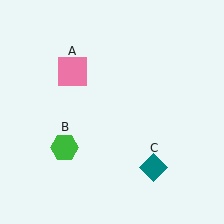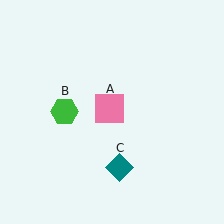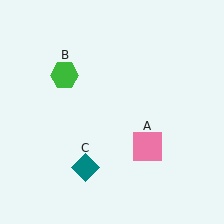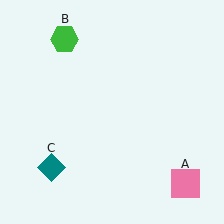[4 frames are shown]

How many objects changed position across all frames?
3 objects changed position: pink square (object A), green hexagon (object B), teal diamond (object C).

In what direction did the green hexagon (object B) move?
The green hexagon (object B) moved up.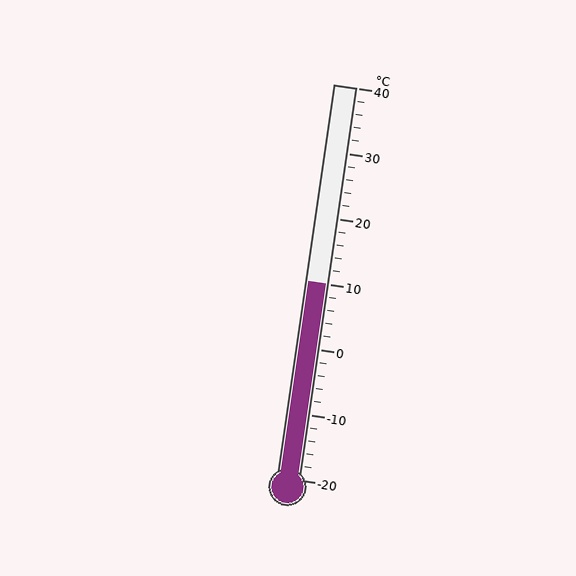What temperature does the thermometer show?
The thermometer shows approximately 10°C.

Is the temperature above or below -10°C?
The temperature is above -10°C.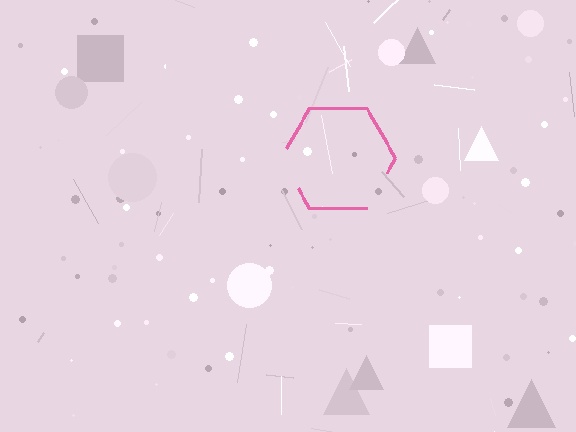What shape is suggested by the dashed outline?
The dashed outline suggests a hexagon.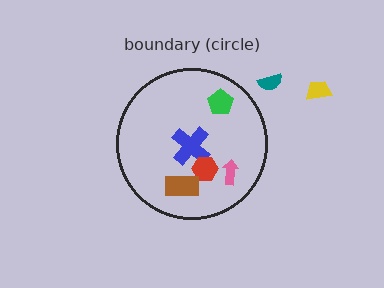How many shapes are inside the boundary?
5 inside, 2 outside.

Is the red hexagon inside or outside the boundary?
Inside.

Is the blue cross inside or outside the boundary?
Inside.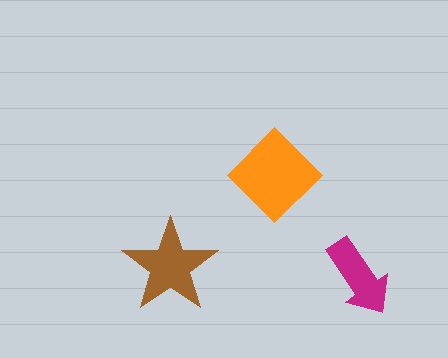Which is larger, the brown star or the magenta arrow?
The brown star.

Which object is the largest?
The orange diamond.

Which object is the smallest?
The magenta arrow.